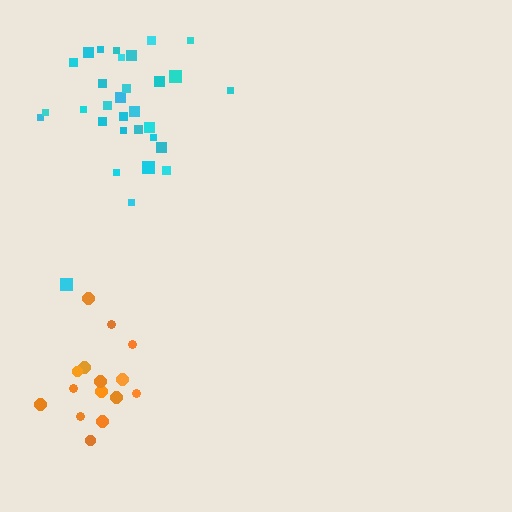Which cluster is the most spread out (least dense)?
Orange.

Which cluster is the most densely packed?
Cyan.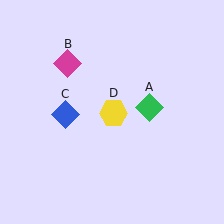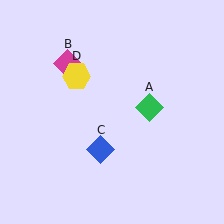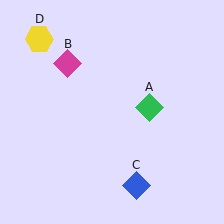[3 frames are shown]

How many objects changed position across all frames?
2 objects changed position: blue diamond (object C), yellow hexagon (object D).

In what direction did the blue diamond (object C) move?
The blue diamond (object C) moved down and to the right.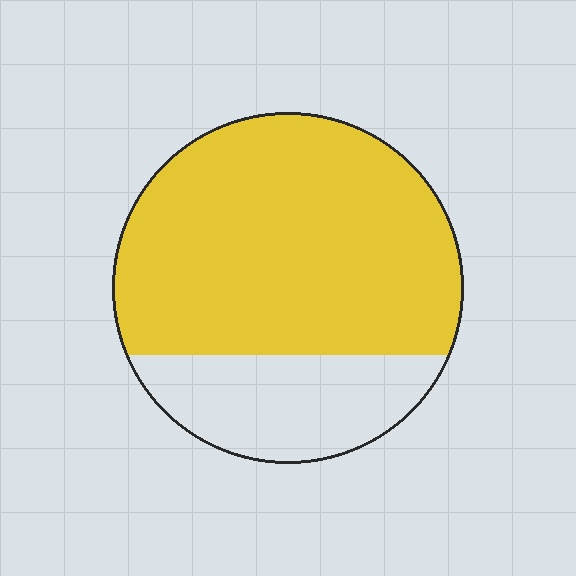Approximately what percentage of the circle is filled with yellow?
Approximately 75%.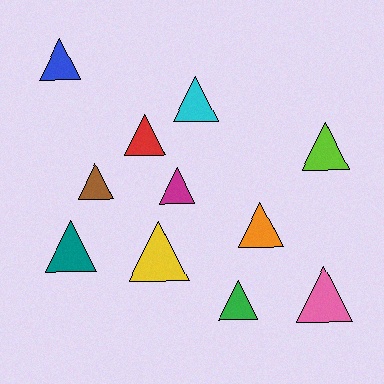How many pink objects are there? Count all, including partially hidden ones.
There is 1 pink object.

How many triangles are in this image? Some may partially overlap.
There are 11 triangles.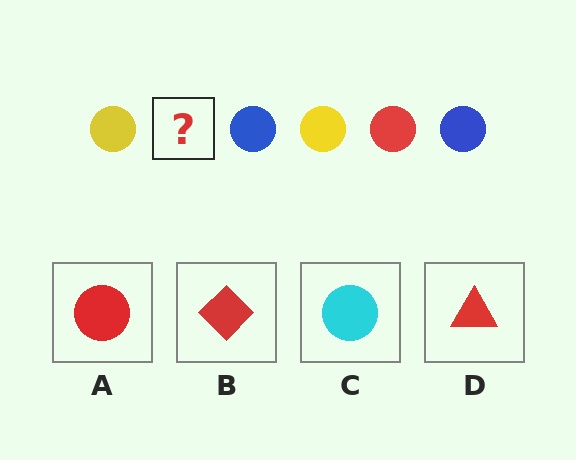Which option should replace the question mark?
Option A.